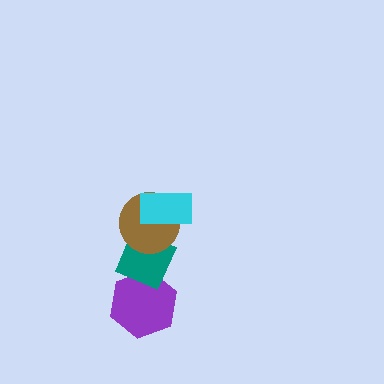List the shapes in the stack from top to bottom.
From top to bottom: the cyan rectangle, the brown circle, the teal diamond, the purple hexagon.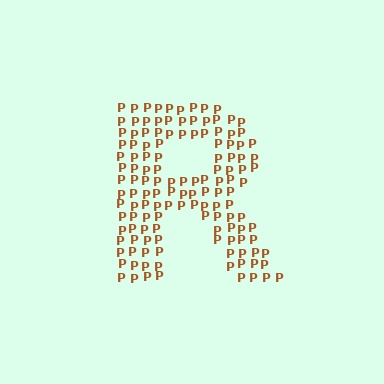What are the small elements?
The small elements are letter P's.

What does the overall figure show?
The overall figure shows the letter R.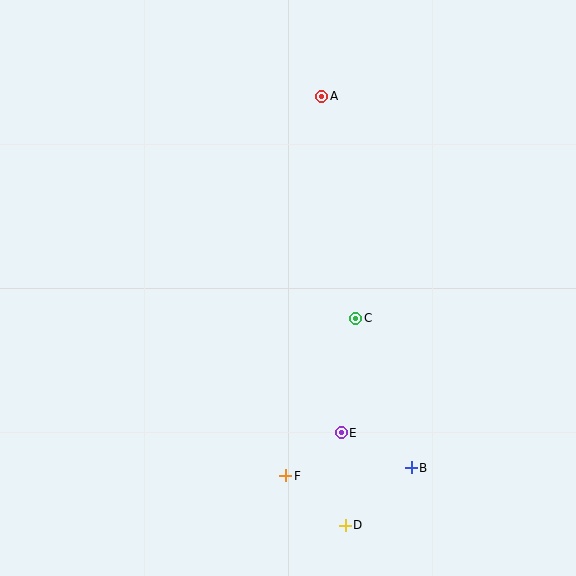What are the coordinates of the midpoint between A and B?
The midpoint between A and B is at (367, 282).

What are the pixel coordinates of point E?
Point E is at (341, 433).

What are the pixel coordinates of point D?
Point D is at (345, 525).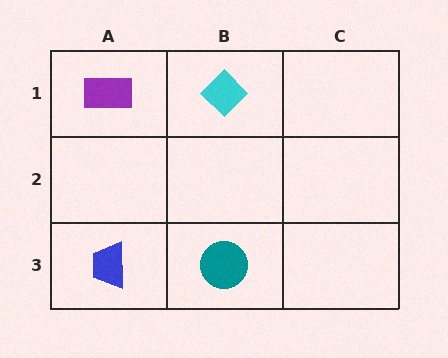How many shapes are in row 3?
2 shapes.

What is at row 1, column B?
A cyan diamond.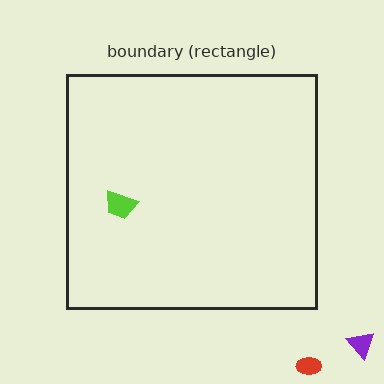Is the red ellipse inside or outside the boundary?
Outside.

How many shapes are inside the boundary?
1 inside, 2 outside.